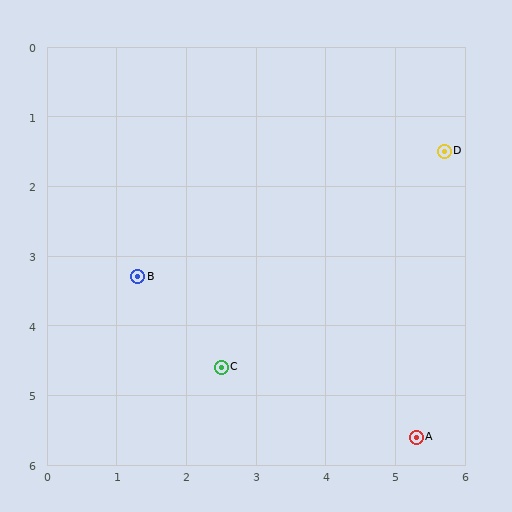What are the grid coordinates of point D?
Point D is at approximately (5.7, 1.5).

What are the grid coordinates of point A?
Point A is at approximately (5.3, 5.6).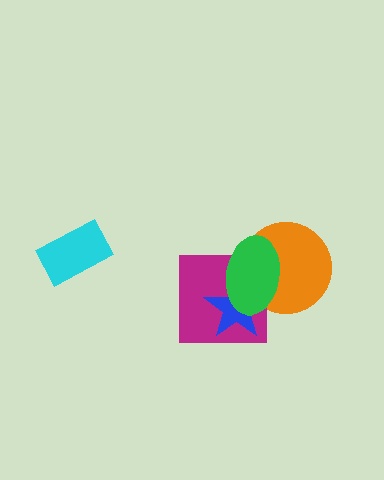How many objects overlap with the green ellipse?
3 objects overlap with the green ellipse.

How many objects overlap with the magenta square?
3 objects overlap with the magenta square.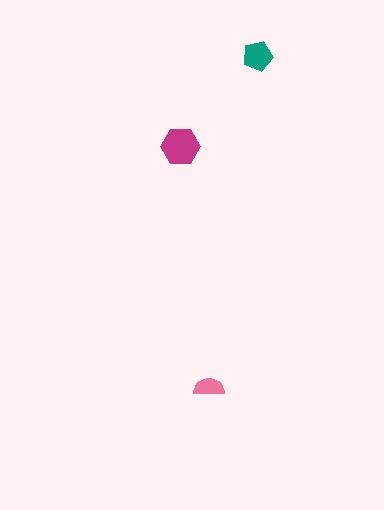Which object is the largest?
The magenta hexagon.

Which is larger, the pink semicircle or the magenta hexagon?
The magenta hexagon.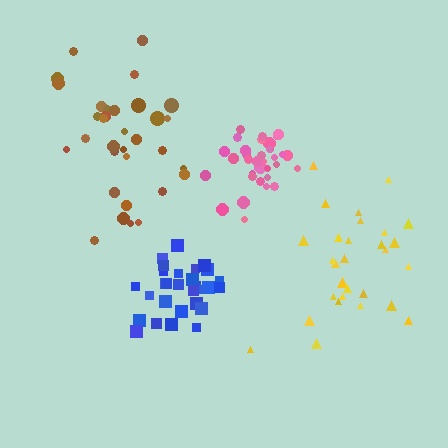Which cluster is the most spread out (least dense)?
Yellow.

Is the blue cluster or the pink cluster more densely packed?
Pink.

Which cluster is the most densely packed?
Pink.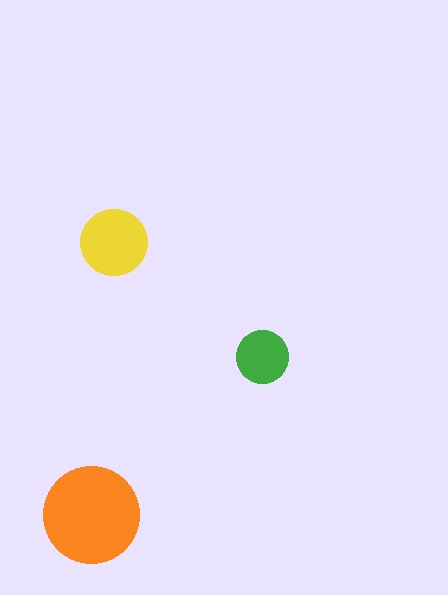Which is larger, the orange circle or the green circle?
The orange one.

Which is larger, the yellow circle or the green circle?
The yellow one.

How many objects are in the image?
There are 3 objects in the image.